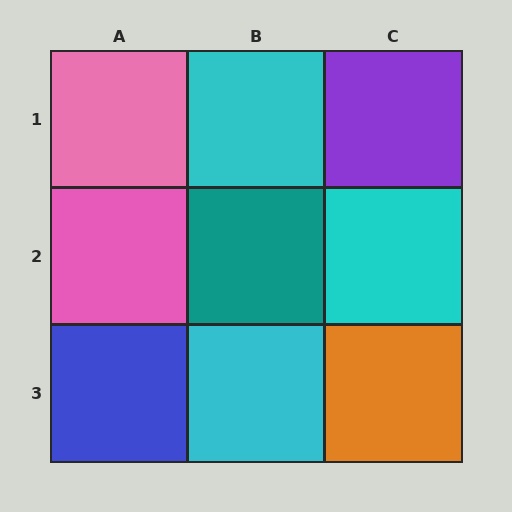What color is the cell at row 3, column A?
Blue.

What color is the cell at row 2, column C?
Cyan.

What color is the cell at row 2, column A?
Pink.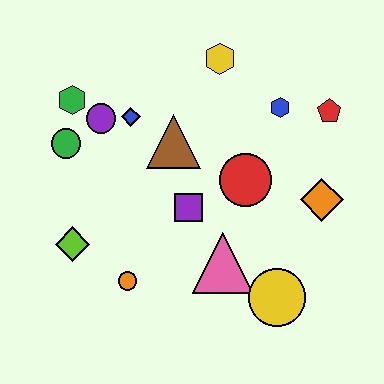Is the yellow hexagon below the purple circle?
No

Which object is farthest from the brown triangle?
The yellow circle is farthest from the brown triangle.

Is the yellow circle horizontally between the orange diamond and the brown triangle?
Yes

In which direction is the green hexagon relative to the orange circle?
The green hexagon is above the orange circle.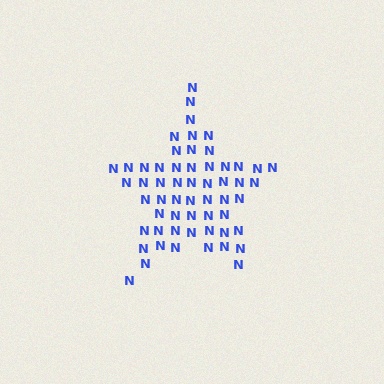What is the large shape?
The large shape is a star.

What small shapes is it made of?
It is made of small letter N's.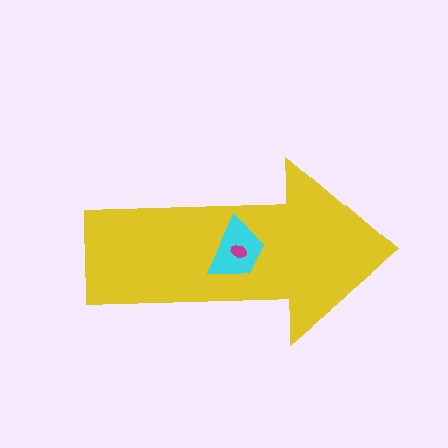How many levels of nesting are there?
3.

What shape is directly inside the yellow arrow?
The cyan trapezoid.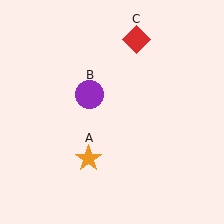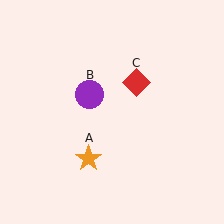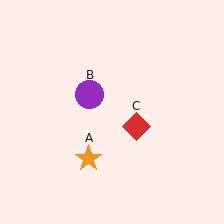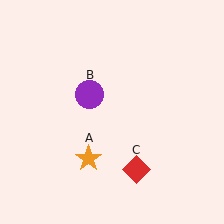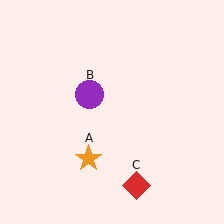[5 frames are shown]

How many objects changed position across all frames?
1 object changed position: red diamond (object C).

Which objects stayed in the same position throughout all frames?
Orange star (object A) and purple circle (object B) remained stationary.